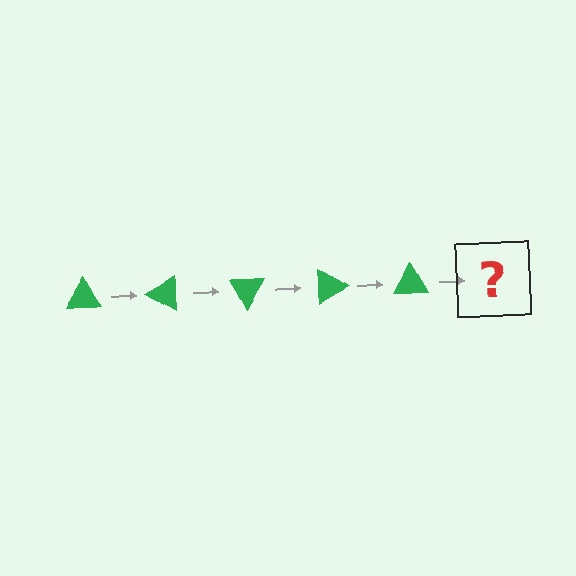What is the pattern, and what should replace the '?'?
The pattern is that the triangle rotates 30 degrees each step. The '?' should be a green triangle rotated 150 degrees.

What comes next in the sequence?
The next element should be a green triangle rotated 150 degrees.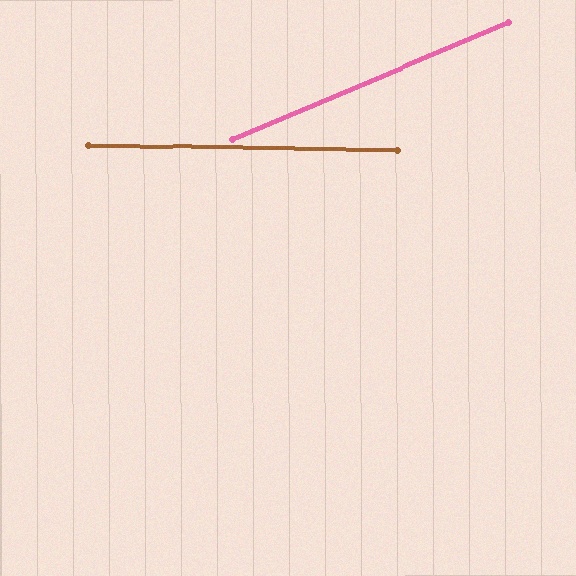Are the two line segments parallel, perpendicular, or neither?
Neither parallel nor perpendicular — they differ by about 24°.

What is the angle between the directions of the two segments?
Approximately 24 degrees.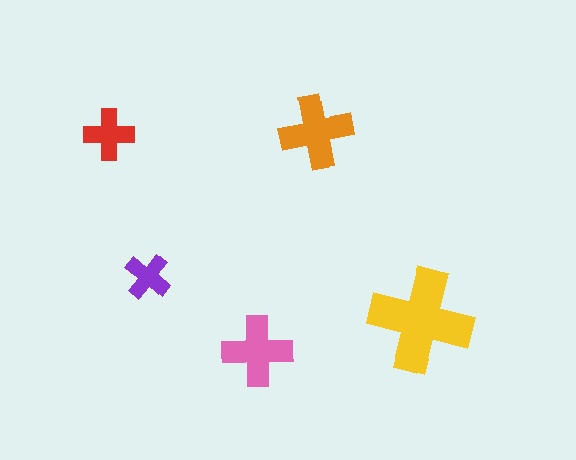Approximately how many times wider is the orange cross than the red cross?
About 1.5 times wider.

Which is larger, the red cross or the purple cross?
The red one.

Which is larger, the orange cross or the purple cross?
The orange one.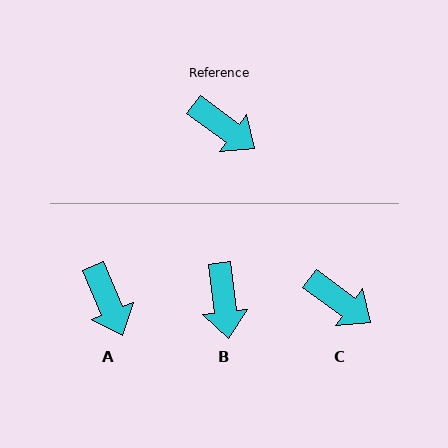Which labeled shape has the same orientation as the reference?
C.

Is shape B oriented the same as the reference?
No, it is off by about 47 degrees.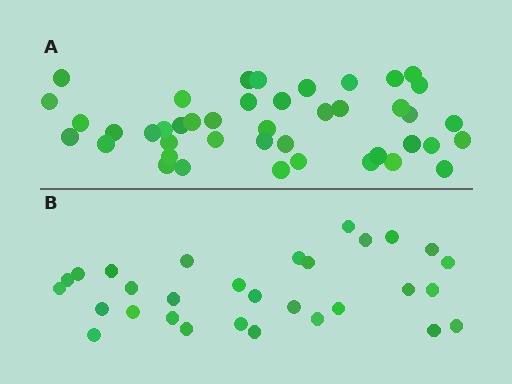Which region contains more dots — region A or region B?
Region A (the top region) has more dots.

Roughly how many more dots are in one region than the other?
Region A has approximately 15 more dots than region B.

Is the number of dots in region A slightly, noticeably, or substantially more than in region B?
Region A has noticeably more, but not dramatically so. The ratio is roughly 1.4 to 1.